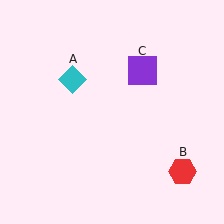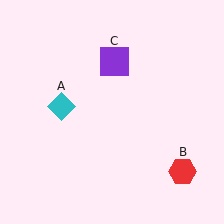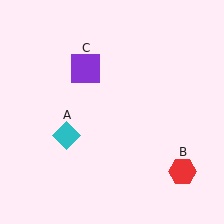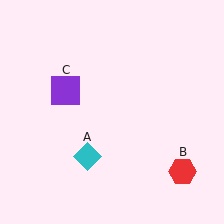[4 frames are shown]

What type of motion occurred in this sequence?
The cyan diamond (object A), purple square (object C) rotated counterclockwise around the center of the scene.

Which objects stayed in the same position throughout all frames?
Red hexagon (object B) remained stationary.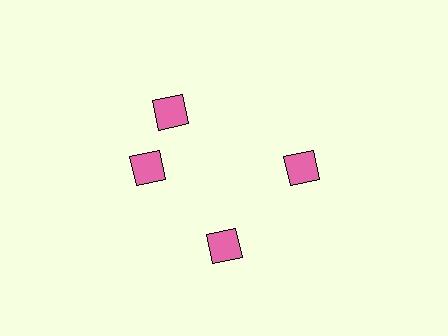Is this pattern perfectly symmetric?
No. The 4 pink diamonds are arranged in a ring, but one element near the 12 o'clock position is rotated out of alignment along the ring, breaking the 4-fold rotational symmetry.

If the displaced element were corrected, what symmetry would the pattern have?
It would have 4-fold rotational symmetry — the pattern would map onto itself every 90 degrees.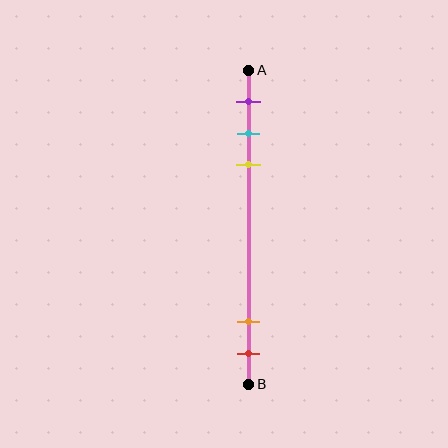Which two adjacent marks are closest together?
The cyan and yellow marks are the closest adjacent pair.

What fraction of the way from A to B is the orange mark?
The orange mark is approximately 80% (0.8) of the way from A to B.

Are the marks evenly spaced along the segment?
No, the marks are not evenly spaced.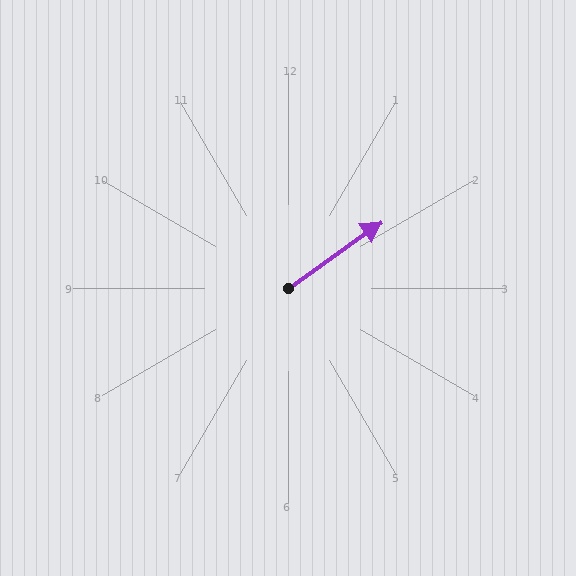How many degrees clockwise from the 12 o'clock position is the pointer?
Approximately 54 degrees.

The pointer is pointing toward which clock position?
Roughly 2 o'clock.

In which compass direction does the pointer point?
Northeast.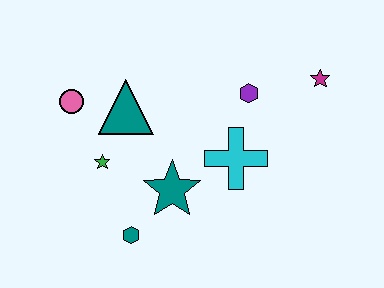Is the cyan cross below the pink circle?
Yes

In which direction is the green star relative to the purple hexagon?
The green star is to the left of the purple hexagon.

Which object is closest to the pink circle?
The teal triangle is closest to the pink circle.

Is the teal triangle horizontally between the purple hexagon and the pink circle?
Yes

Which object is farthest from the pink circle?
The magenta star is farthest from the pink circle.